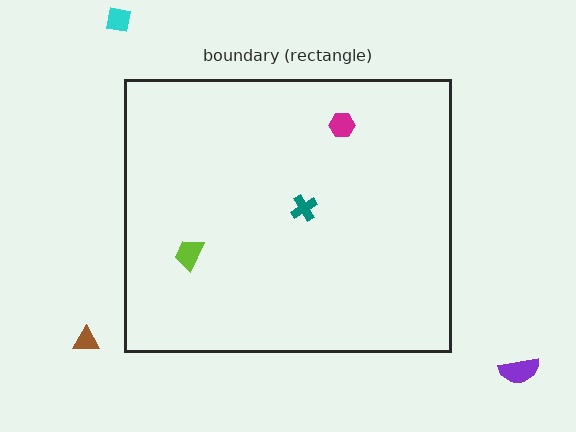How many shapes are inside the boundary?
3 inside, 3 outside.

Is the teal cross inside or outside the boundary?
Inside.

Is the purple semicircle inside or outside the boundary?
Outside.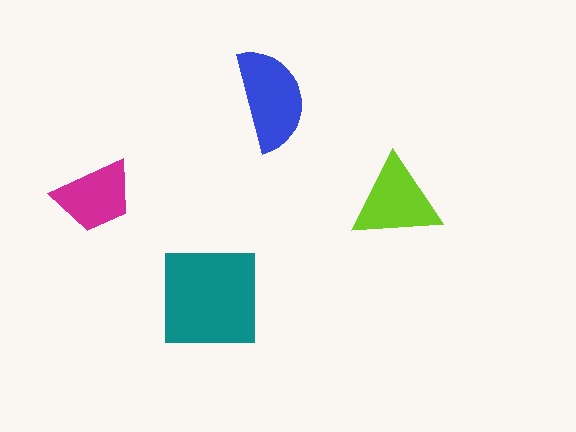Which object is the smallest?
The magenta trapezoid.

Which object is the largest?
The teal square.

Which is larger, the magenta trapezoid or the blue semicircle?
The blue semicircle.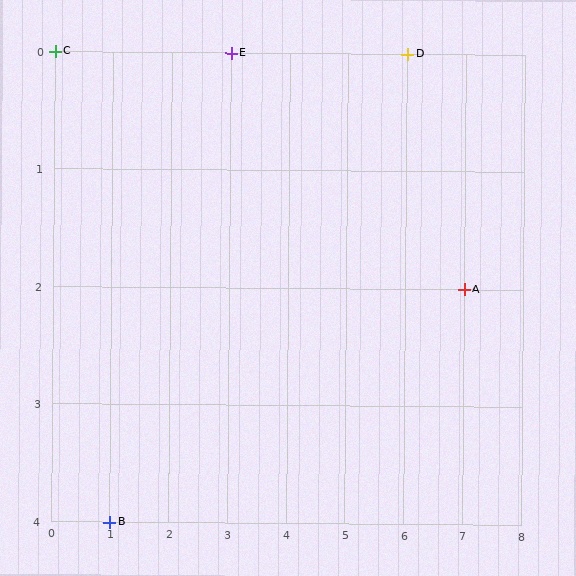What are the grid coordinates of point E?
Point E is at grid coordinates (3, 0).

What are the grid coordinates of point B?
Point B is at grid coordinates (1, 4).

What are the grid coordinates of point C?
Point C is at grid coordinates (0, 0).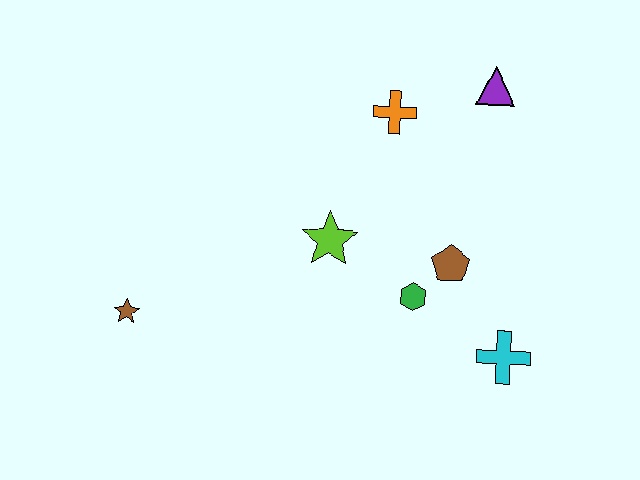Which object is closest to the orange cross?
The purple triangle is closest to the orange cross.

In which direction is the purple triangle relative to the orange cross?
The purple triangle is to the right of the orange cross.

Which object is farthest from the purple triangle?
The brown star is farthest from the purple triangle.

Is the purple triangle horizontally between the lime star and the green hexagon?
No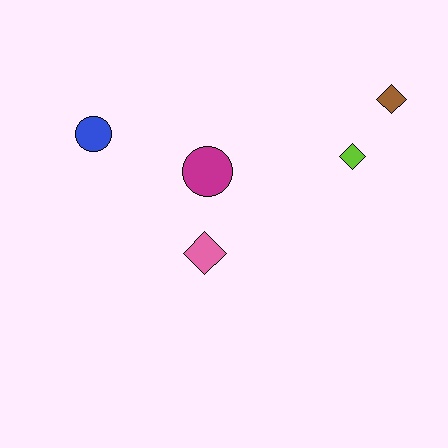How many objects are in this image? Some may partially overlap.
There are 5 objects.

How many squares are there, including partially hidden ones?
There are no squares.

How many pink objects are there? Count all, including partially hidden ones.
There is 1 pink object.